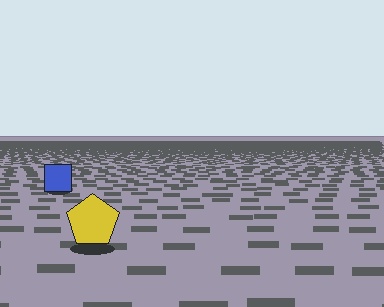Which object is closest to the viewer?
The yellow pentagon is closest. The texture marks near it are larger and more spread out.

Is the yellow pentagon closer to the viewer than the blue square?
Yes. The yellow pentagon is closer — you can tell from the texture gradient: the ground texture is coarser near it.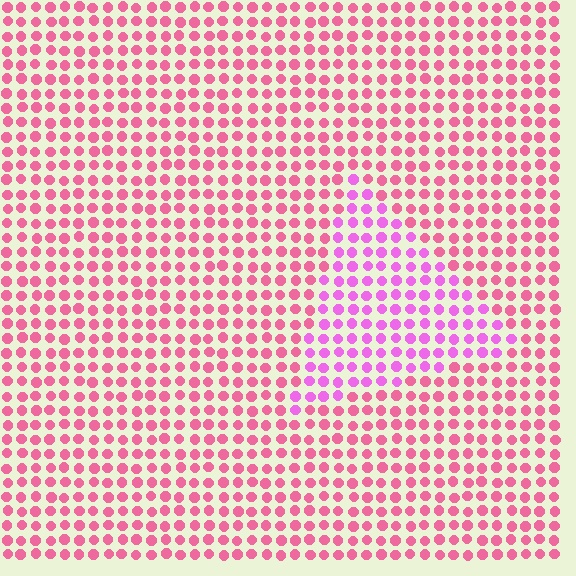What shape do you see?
I see a triangle.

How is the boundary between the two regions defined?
The boundary is defined purely by a slight shift in hue (about 34 degrees). Spacing, size, and orientation are identical on both sides.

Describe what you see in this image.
The image is filled with small pink elements in a uniform arrangement. A triangle-shaped region is visible where the elements are tinted to a slightly different hue, forming a subtle color boundary.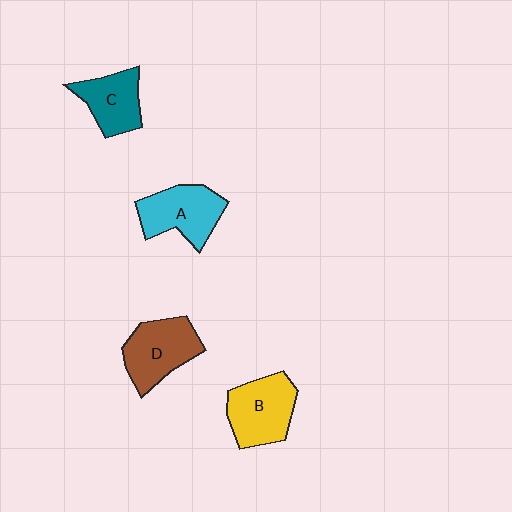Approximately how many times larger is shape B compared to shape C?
Approximately 1.3 times.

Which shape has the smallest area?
Shape C (teal).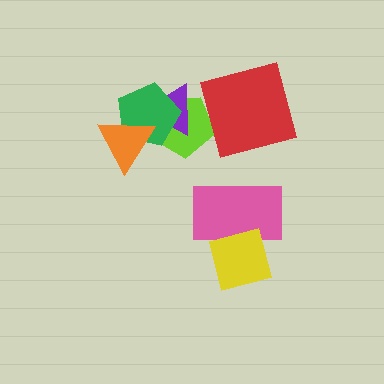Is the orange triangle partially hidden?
No, no other shape covers it.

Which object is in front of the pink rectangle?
The yellow square is in front of the pink rectangle.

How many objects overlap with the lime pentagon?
3 objects overlap with the lime pentagon.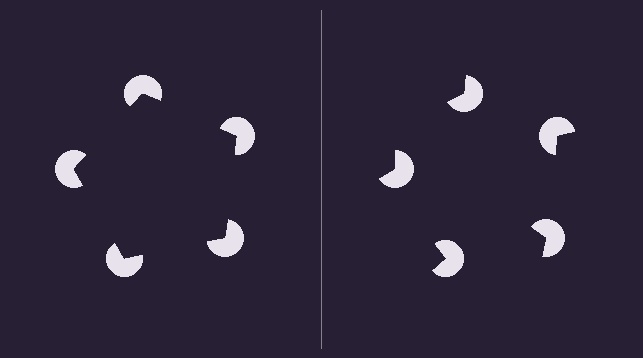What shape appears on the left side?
An illusory pentagon.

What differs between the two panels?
The pac-man discs are positioned identically on both sides; only the wedge orientations differ. On the left they align to a pentagon; on the right they are misaligned.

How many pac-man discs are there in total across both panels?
10 — 5 on each side.